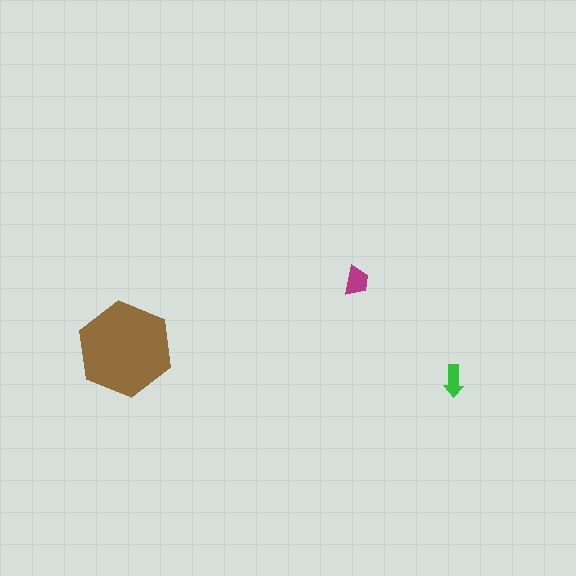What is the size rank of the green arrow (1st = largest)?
3rd.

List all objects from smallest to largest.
The green arrow, the magenta trapezoid, the brown hexagon.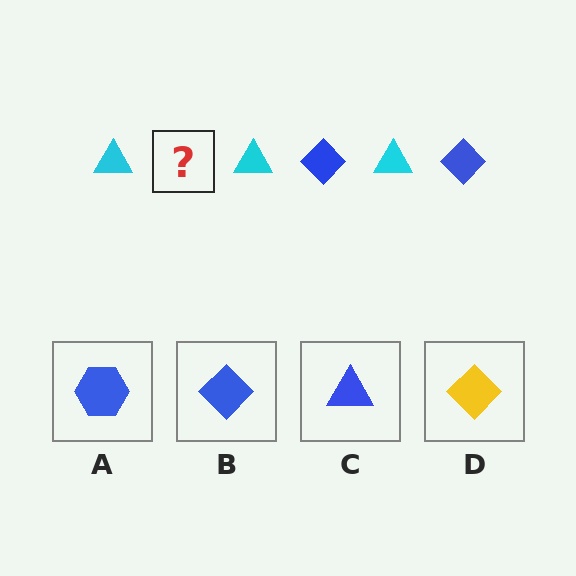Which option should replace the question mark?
Option B.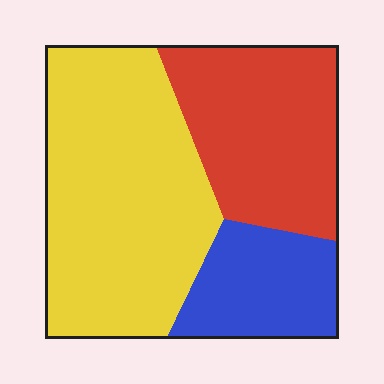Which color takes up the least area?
Blue, at roughly 20%.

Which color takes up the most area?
Yellow, at roughly 50%.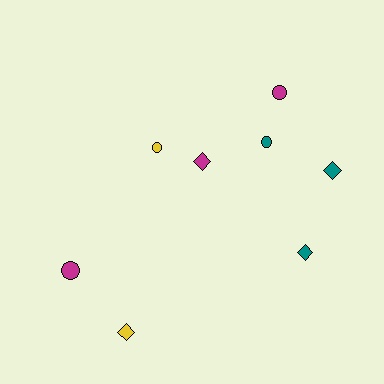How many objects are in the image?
There are 8 objects.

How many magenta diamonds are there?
There is 1 magenta diamond.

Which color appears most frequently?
Teal, with 3 objects.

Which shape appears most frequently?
Circle, with 4 objects.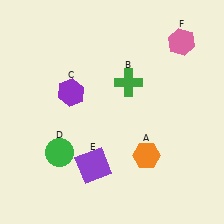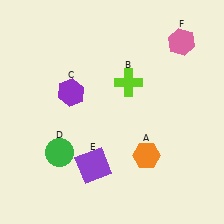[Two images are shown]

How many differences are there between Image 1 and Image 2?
There is 1 difference between the two images.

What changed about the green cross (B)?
In Image 1, B is green. In Image 2, it changed to lime.